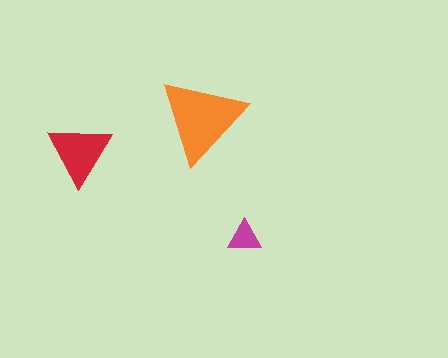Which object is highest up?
The orange triangle is topmost.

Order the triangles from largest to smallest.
the orange one, the red one, the magenta one.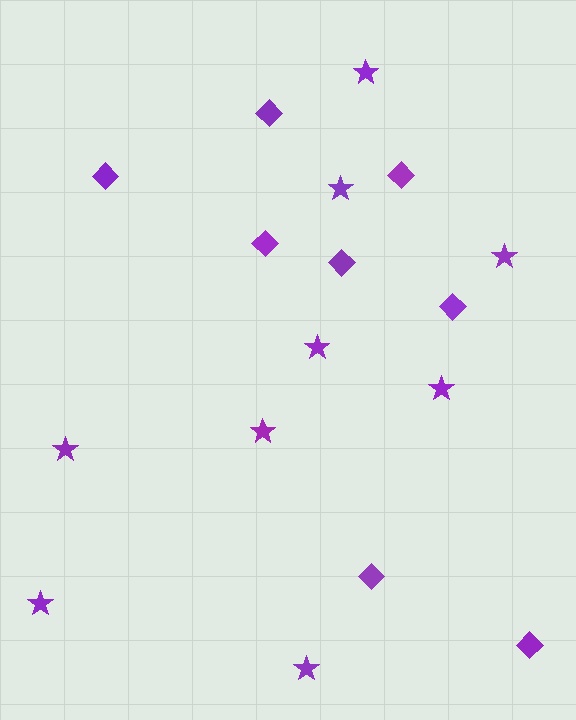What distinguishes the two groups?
There are 2 groups: one group of stars (9) and one group of diamonds (8).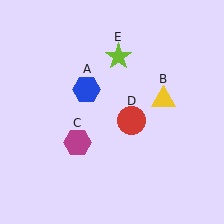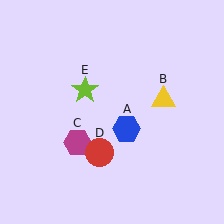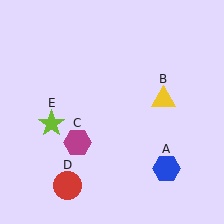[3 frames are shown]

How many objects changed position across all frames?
3 objects changed position: blue hexagon (object A), red circle (object D), lime star (object E).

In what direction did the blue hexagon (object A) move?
The blue hexagon (object A) moved down and to the right.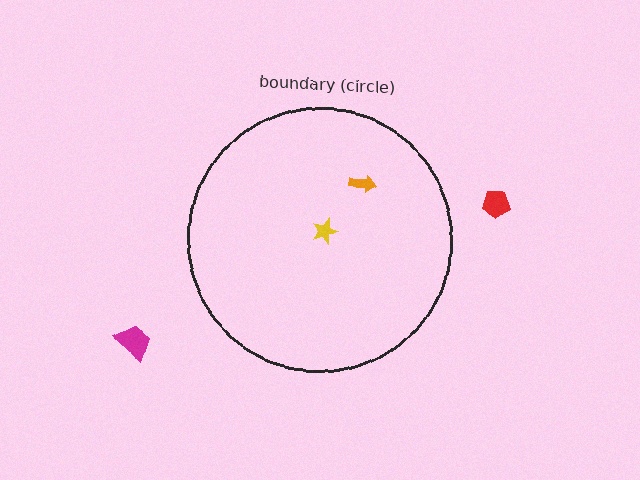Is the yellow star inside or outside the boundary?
Inside.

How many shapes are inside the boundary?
2 inside, 2 outside.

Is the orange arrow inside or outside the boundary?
Inside.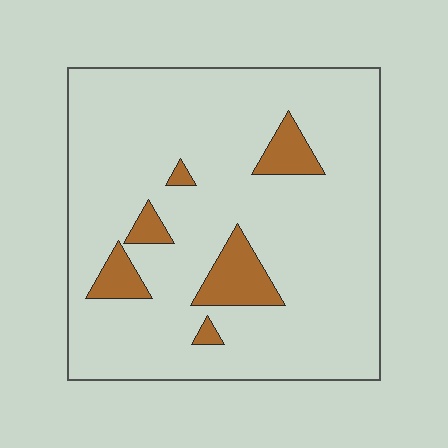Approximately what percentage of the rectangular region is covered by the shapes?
Approximately 10%.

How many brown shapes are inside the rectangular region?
6.